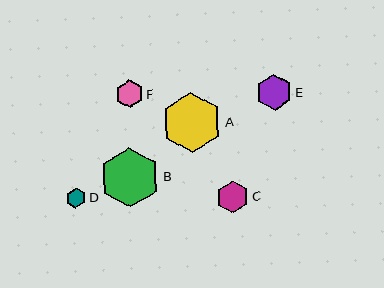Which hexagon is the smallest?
Hexagon D is the smallest with a size of approximately 20 pixels.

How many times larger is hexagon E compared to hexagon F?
Hexagon E is approximately 1.3 times the size of hexagon F.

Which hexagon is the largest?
Hexagon A is the largest with a size of approximately 60 pixels.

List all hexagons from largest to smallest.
From largest to smallest: A, B, E, C, F, D.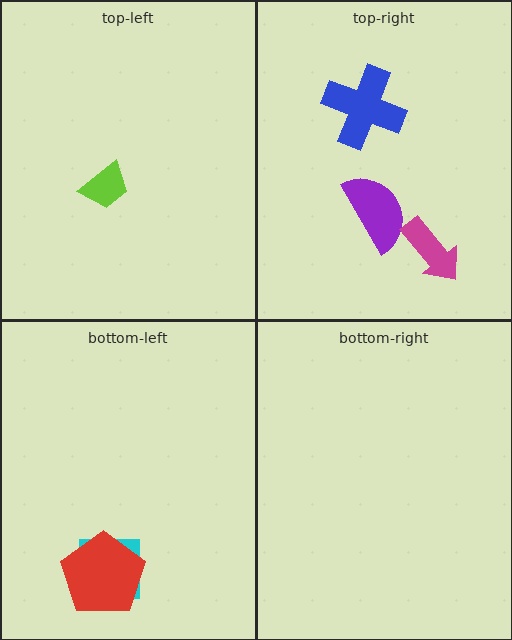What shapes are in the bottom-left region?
The cyan square, the red pentagon.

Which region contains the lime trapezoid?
The top-left region.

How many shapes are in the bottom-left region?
2.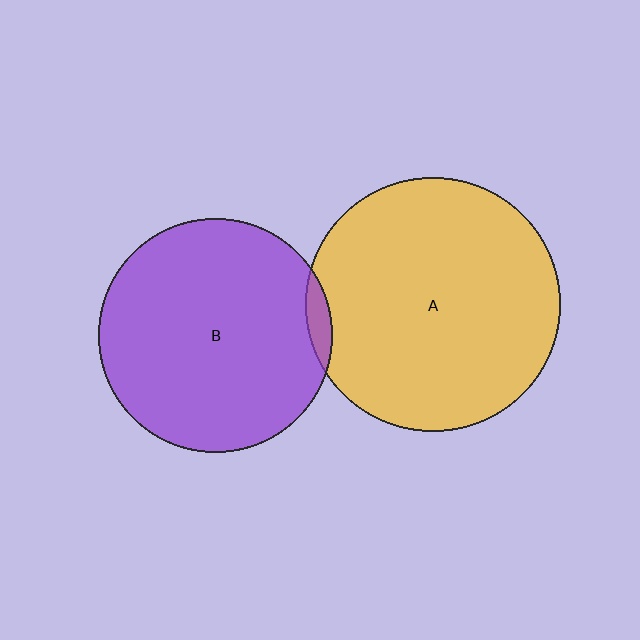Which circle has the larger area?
Circle A (yellow).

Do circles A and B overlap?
Yes.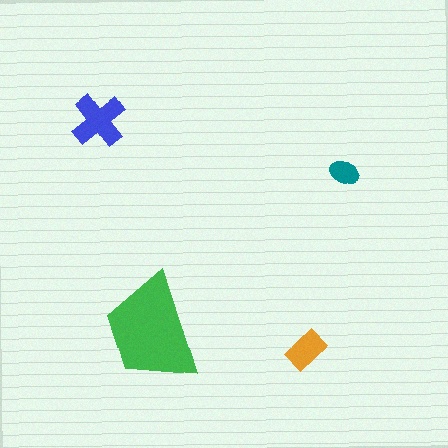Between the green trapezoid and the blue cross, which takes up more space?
The green trapezoid.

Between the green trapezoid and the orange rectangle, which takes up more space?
The green trapezoid.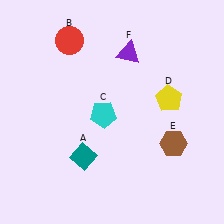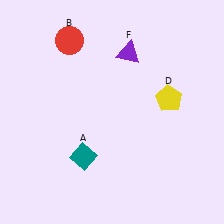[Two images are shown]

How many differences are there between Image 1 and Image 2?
There are 2 differences between the two images.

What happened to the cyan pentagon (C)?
The cyan pentagon (C) was removed in Image 2. It was in the bottom-left area of Image 1.